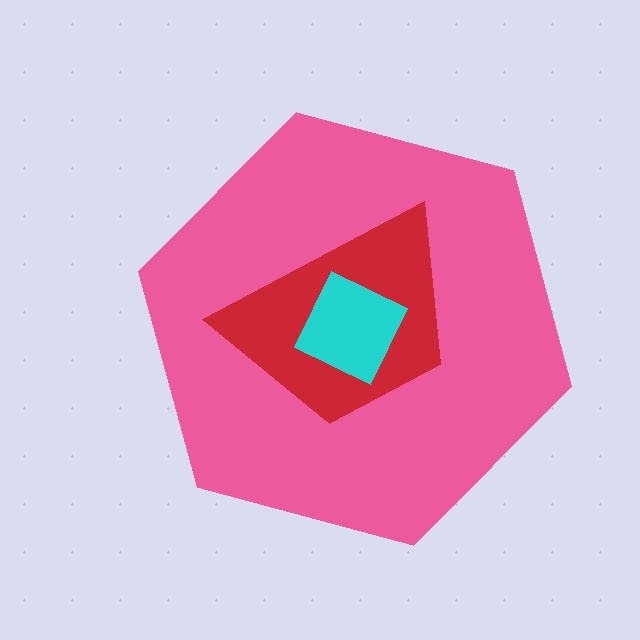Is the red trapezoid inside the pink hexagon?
Yes.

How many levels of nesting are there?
3.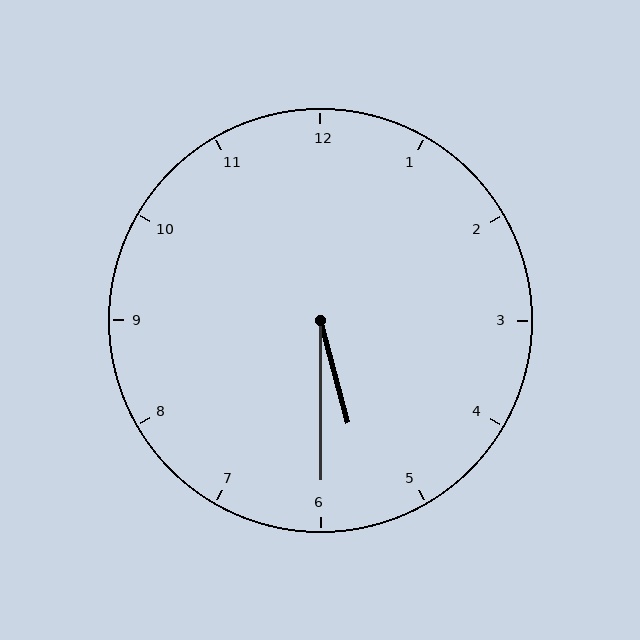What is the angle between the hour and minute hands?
Approximately 15 degrees.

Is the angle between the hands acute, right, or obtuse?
It is acute.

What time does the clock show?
5:30.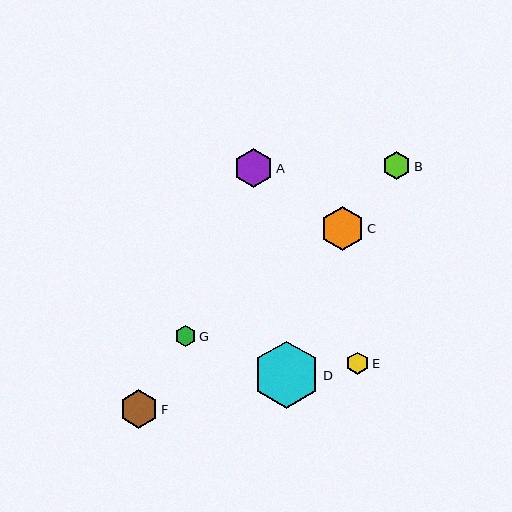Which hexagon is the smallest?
Hexagon G is the smallest with a size of approximately 21 pixels.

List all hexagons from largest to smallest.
From largest to smallest: D, C, A, F, B, E, G.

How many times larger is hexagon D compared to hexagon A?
Hexagon D is approximately 1.7 times the size of hexagon A.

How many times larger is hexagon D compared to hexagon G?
Hexagon D is approximately 3.3 times the size of hexagon G.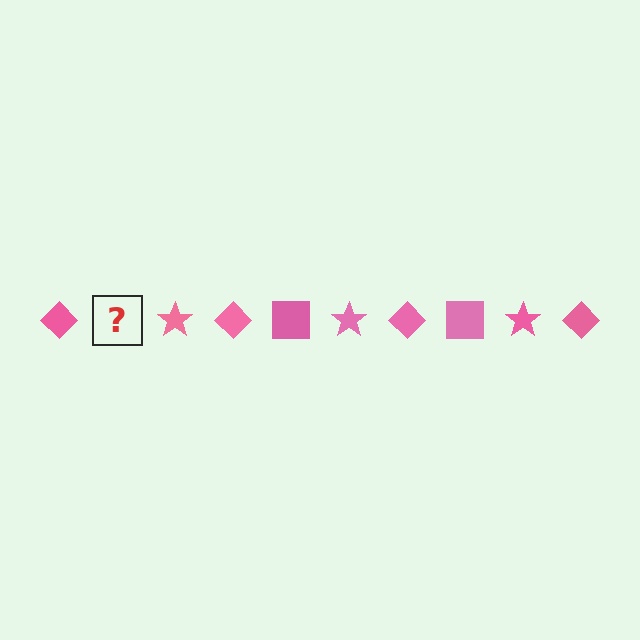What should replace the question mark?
The question mark should be replaced with a pink square.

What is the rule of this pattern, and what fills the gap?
The rule is that the pattern cycles through diamond, square, star shapes in pink. The gap should be filled with a pink square.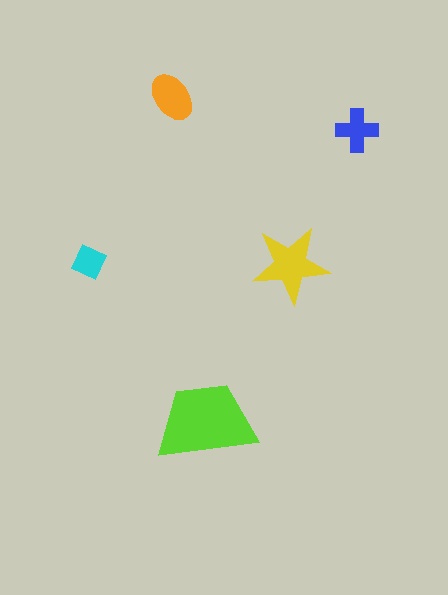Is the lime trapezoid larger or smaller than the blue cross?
Larger.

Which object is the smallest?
The cyan diamond.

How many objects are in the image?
There are 5 objects in the image.